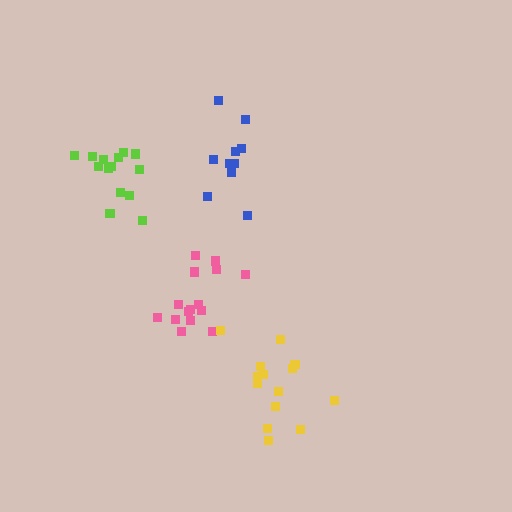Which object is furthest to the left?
The lime cluster is leftmost.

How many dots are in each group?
Group 1: 15 dots, Group 2: 10 dots, Group 3: 14 dots, Group 4: 14 dots (53 total).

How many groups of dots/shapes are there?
There are 4 groups.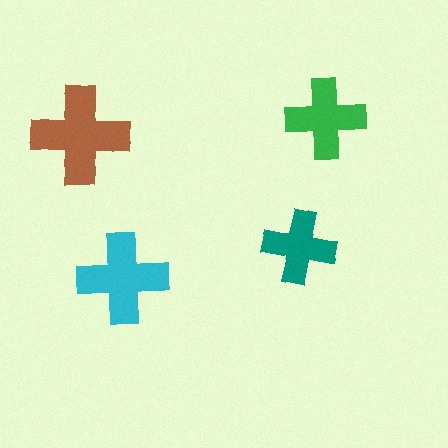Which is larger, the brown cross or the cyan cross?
The brown one.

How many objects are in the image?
There are 4 objects in the image.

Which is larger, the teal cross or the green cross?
The green one.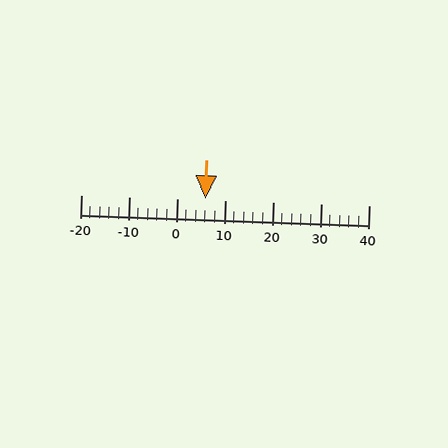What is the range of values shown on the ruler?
The ruler shows values from -20 to 40.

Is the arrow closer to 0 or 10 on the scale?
The arrow is closer to 10.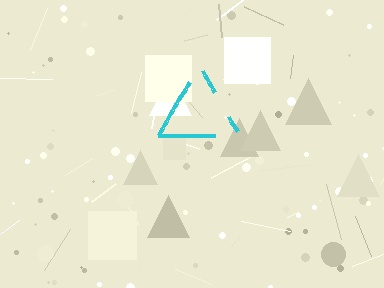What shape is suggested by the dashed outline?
The dashed outline suggests a triangle.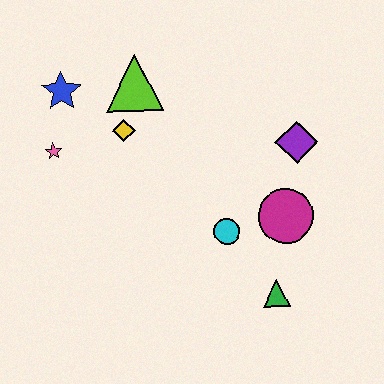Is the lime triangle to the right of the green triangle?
No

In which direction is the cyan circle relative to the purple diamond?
The cyan circle is below the purple diamond.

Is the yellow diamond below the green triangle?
No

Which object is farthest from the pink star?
The green triangle is farthest from the pink star.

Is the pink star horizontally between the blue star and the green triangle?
No